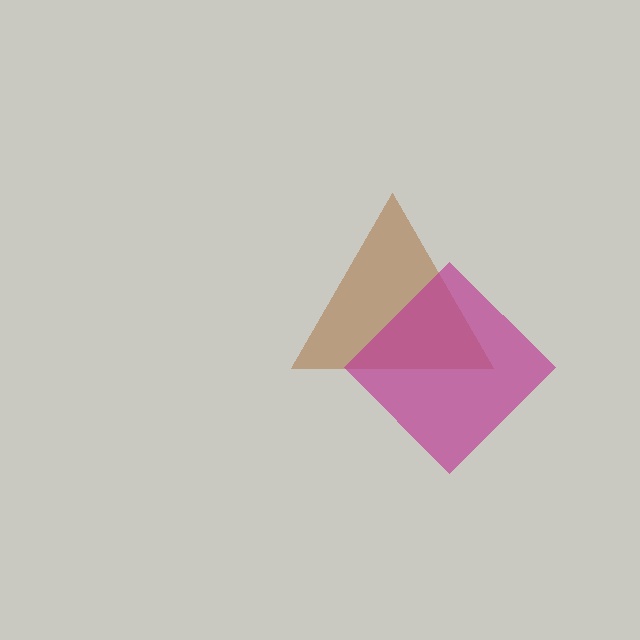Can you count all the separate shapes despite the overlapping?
Yes, there are 2 separate shapes.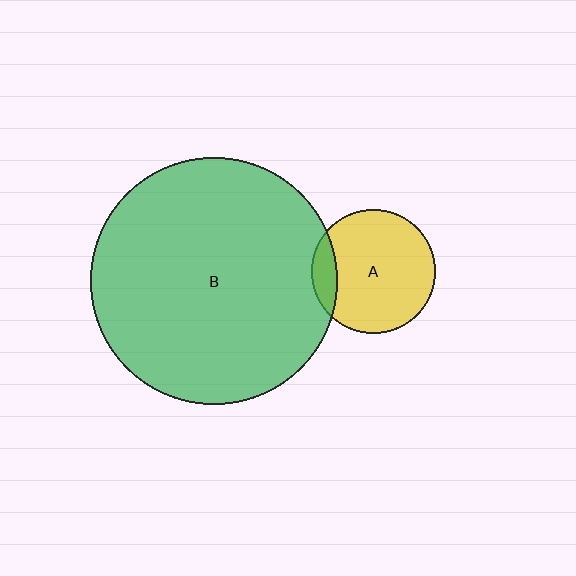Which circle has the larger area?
Circle B (green).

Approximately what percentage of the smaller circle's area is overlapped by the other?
Approximately 15%.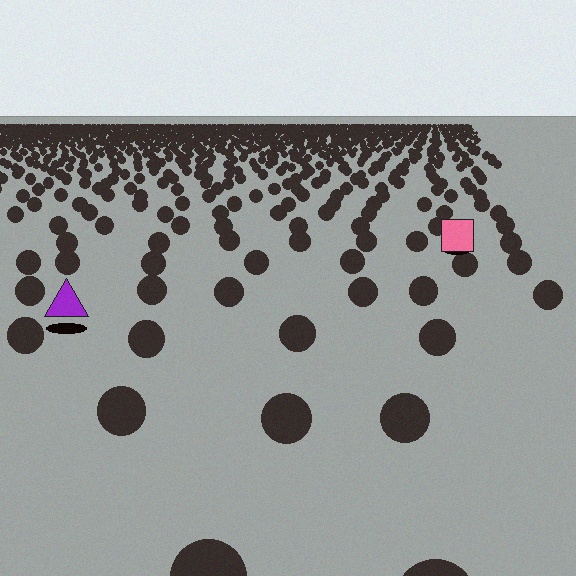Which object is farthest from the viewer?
The pink square is farthest from the viewer. It appears smaller and the ground texture around it is denser.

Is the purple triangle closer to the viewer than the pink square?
Yes. The purple triangle is closer — you can tell from the texture gradient: the ground texture is coarser near it.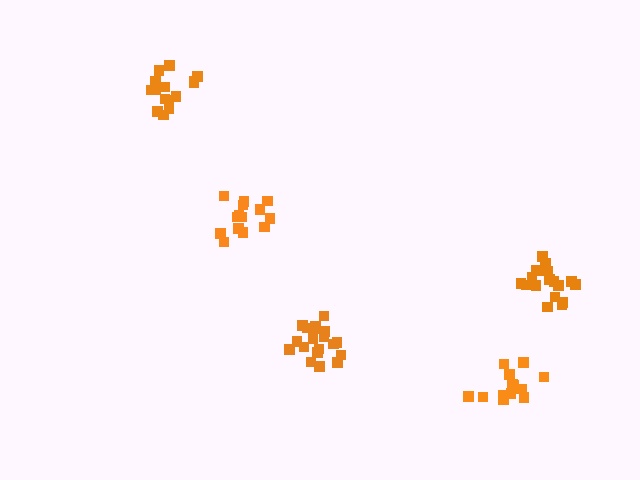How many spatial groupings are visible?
There are 5 spatial groupings.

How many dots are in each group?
Group 1: 14 dots, Group 2: 15 dots, Group 3: 19 dots, Group 4: 14 dots, Group 5: 17 dots (79 total).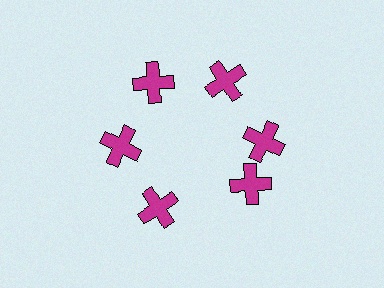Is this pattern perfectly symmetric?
No. The 6 magenta crosses are arranged in a ring, but one element near the 5 o'clock position is rotated out of alignment along the ring, breaking the 6-fold rotational symmetry.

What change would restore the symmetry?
The symmetry would be restored by rotating it back into even spacing with its neighbors so that all 6 crosses sit at equal angles and equal distance from the center.